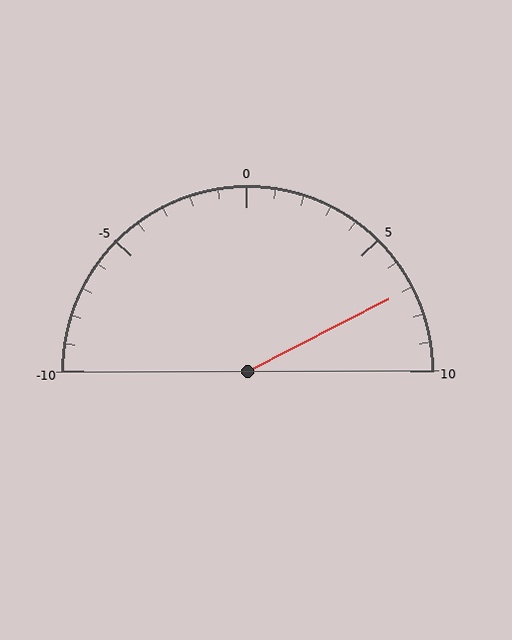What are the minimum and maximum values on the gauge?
The gauge ranges from -10 to 10.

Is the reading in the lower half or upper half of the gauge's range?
The reading is in the upper half of the range (-10 to 10).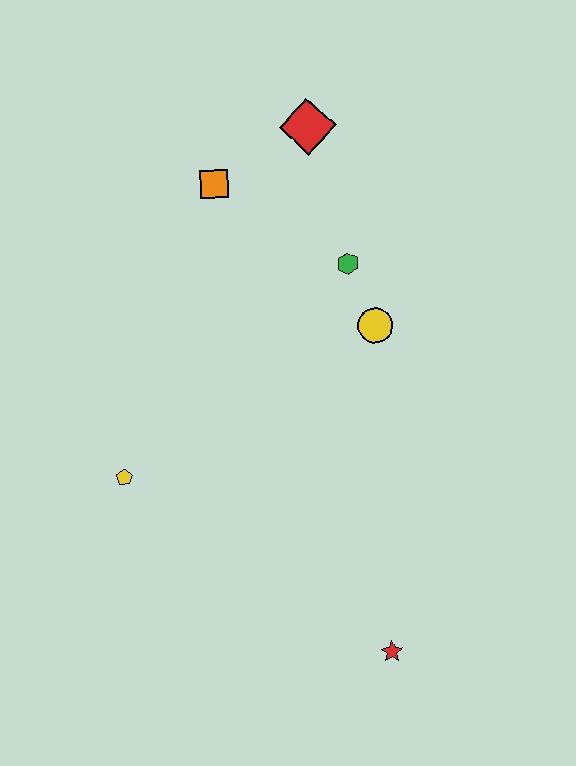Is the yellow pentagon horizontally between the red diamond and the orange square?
No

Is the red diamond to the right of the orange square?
Yes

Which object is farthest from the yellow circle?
The red star is farthest from the yellow circle.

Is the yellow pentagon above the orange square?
No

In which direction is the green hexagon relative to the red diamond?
The green hexagon is below the red diamond.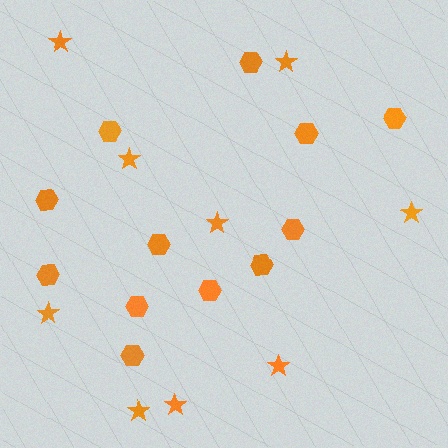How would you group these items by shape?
There are 2 groups: one group of stars (9) and one group of hexagons (12).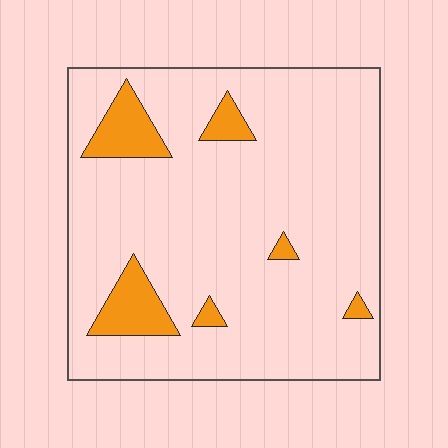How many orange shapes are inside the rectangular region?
6.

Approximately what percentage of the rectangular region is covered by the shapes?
Approximately 10%.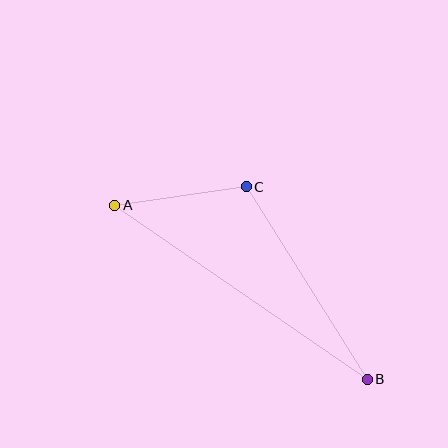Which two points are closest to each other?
Points A and C are closest to each other.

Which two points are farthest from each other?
Points A and B are farthest from each other.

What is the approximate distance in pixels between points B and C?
The distance between B and C is approximately 228 pixels.